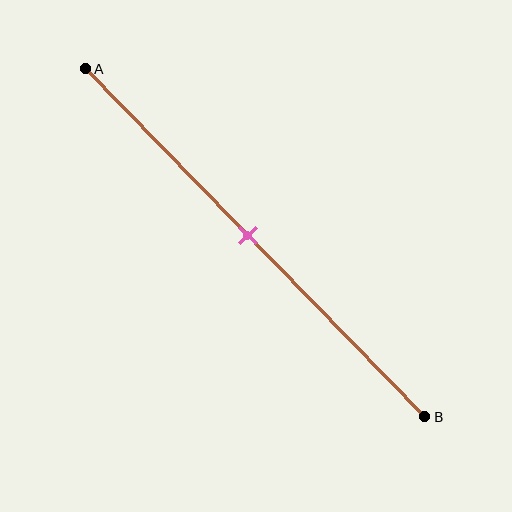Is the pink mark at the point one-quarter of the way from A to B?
No, the mark is at about 50% from A, not at the 25% one-quarter point.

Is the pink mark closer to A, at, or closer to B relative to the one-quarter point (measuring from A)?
The pink mark is closer to point B than the one-quarter point of segment AB.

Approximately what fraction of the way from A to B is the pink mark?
The pink mark is approximately 50% of the way from A to B.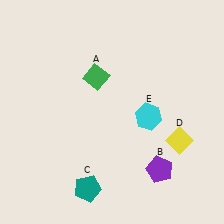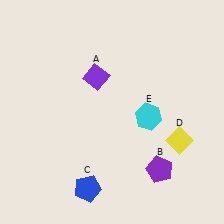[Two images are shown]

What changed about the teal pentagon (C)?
In Image 1, C is teal. In Image 2, it changed to blue.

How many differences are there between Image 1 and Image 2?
There are 2 differences between the two images.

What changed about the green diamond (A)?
In Image 1, A is green. In Image 2, it changed to purple.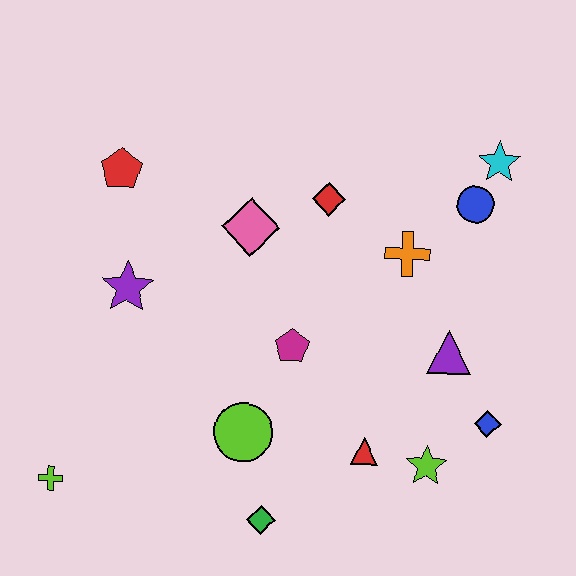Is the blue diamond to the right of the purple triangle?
Yes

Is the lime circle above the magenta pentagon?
No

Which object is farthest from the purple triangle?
The lime cross is farthest from the purple triangle.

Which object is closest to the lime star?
The red triangle is closest to the lime star.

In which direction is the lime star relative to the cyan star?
The lime star is below the cyan star.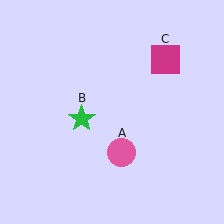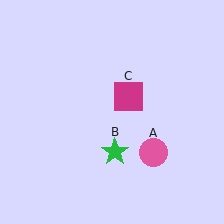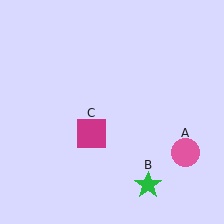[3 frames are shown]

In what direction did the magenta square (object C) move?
The magenta square (object C) moved down and to the left.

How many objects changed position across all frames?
3 objects changed position: pink circle (object A), green star (object B), magenta square (object C).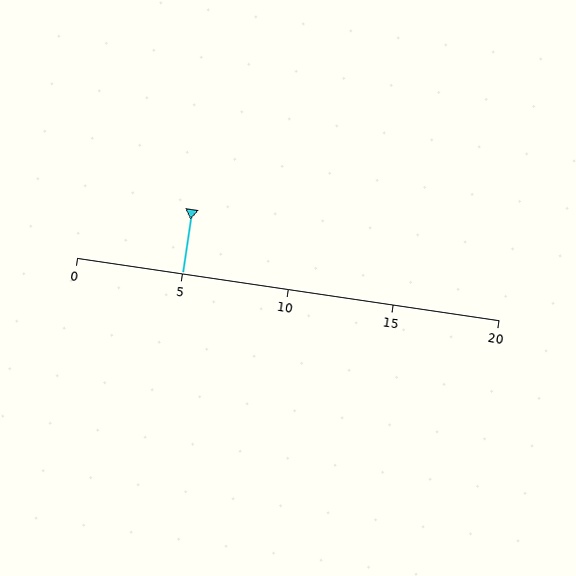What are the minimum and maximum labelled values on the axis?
The axis runs from 0 to 20.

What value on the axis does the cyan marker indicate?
The marker indicates approximately 5.